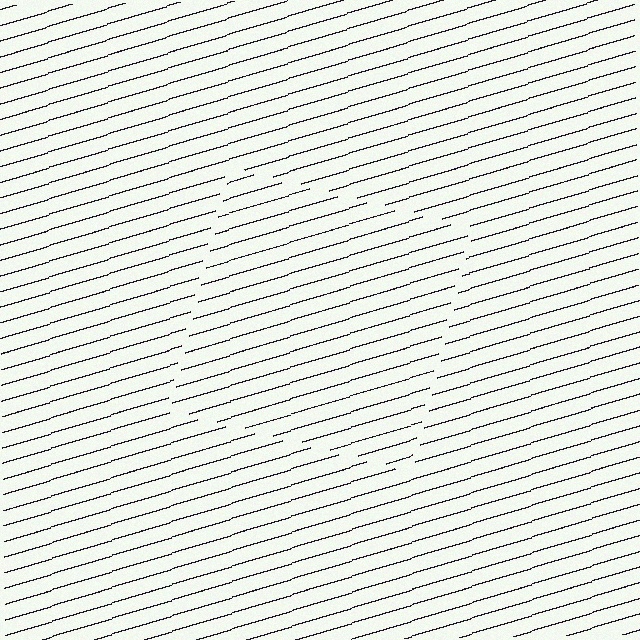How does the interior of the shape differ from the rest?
The interior of the shape contains the same grating, shifted by half a period — the contour is defined by the phase discontinuity where line-ends from the inner and outer gratings abut.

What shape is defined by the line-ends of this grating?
An illusory square. The interior of the shape contains the same grating, shifted by half a period — the contour is defined by the phase discontinuity where line-ends from the inner and outer gratings abut.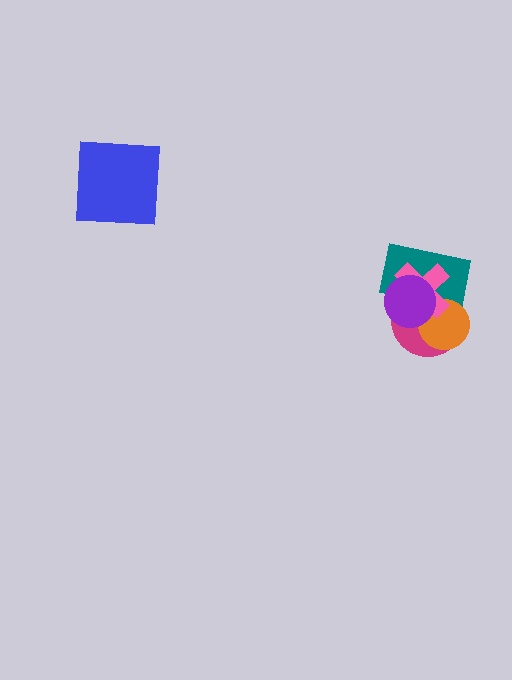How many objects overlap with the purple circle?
4 objects overlap with the purple circle.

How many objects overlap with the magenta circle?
4 objects overlap with the magenta circle.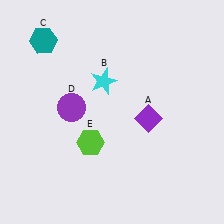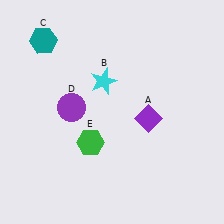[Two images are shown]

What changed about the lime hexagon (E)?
In Image 1, E is lime. In Image 2, it changed to green.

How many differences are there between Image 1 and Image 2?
There is 1 difference between the two images.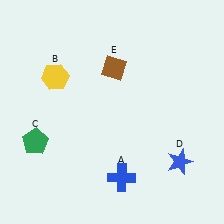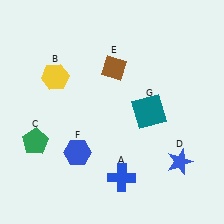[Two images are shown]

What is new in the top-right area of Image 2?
A teal square (G) was added in the top-right area of Image 2.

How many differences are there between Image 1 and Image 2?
There are 2 differences between the two images.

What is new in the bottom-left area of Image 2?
A blue hexagon (F) was added in the bottom-left area of Image 2.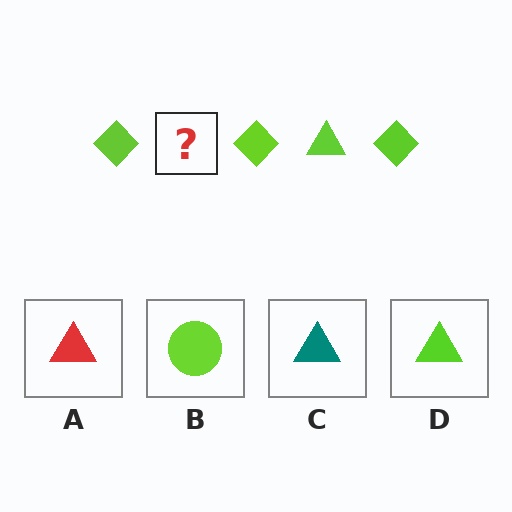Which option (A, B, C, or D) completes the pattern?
D.